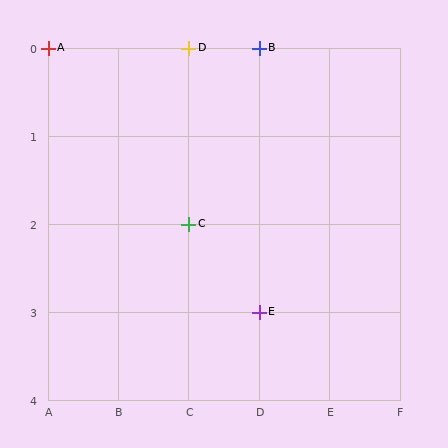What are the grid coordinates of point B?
Point B is at grid coordinates (D, 0).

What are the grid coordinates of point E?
Point E is at grid coordinates (D, 3).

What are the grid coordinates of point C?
Point C is at grid coordinates (C, 2).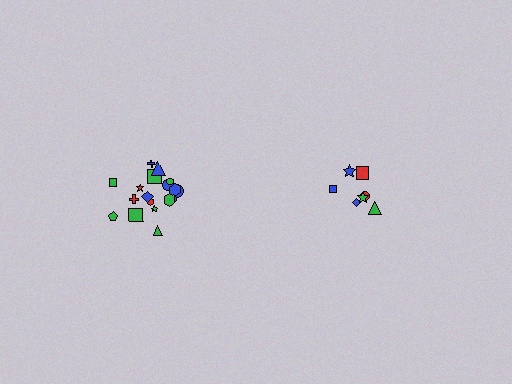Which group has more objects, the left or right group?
The left group.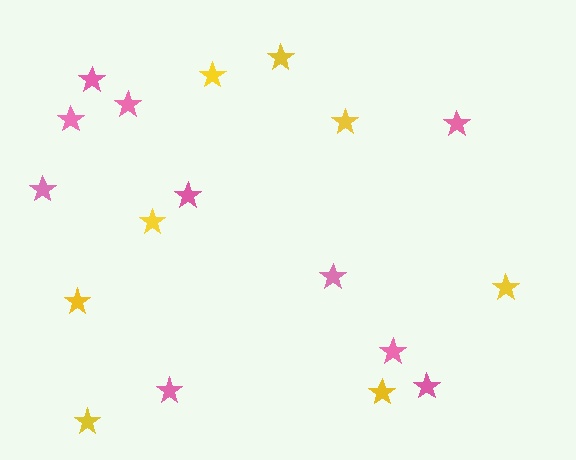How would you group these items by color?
There are 2 groups: one group of yellow stars (8) and one group of pink stars (10).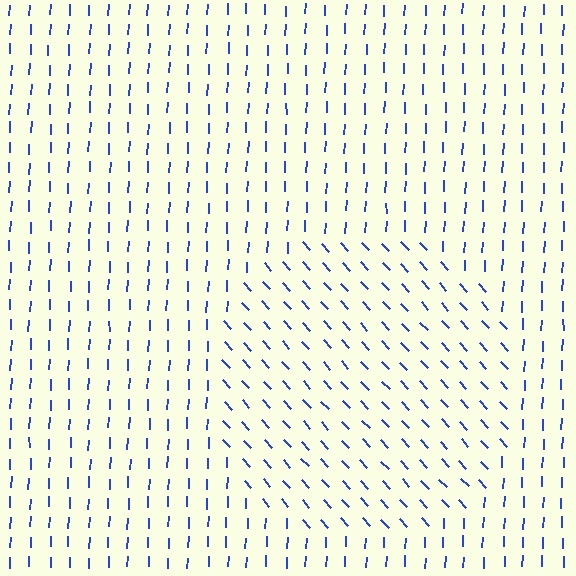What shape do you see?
I see a circle.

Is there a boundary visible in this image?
Yes, there is a texture boundary formed by a change in line orientation.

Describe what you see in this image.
The image is filled with small blue line segments. A circle region in the image has lines oriented differently from the surrounding lines, creating a visible texture boundary.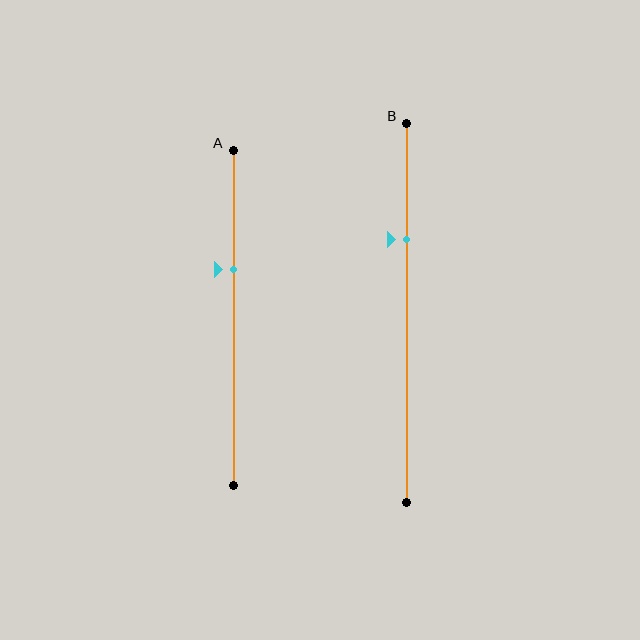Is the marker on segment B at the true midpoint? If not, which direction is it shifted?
No, the marker on segment B is shifted upward by about 19% of the segment length.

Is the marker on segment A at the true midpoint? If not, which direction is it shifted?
No, the marker on segment A is shifted upward by about 14% of the segment length.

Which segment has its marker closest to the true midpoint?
Segment A has its marker closest to the true midpoint.